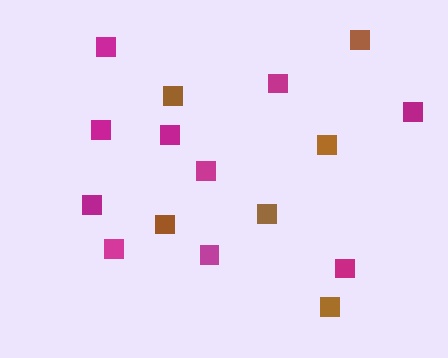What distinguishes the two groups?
There are 2 groups: one group of magenta squares (10) and one group of brown squares (6).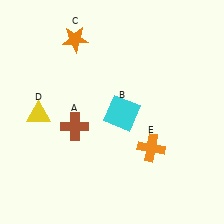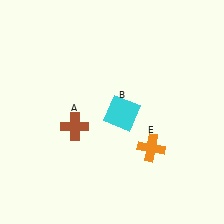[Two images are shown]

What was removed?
The yellow triangle (D), the orange star (C) were removed in Image 2.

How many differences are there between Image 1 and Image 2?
There are 2 differences between the two images.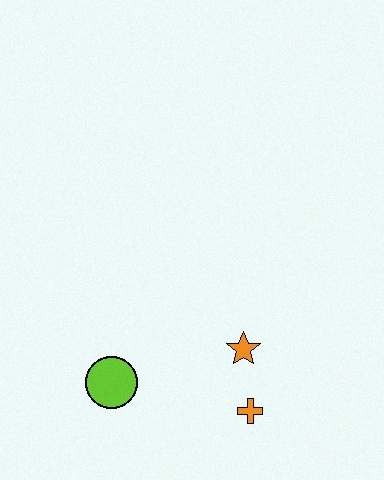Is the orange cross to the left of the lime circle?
No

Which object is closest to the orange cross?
The orange star is closest to the orange cross.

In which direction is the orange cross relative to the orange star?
The orange cross is below the orange star.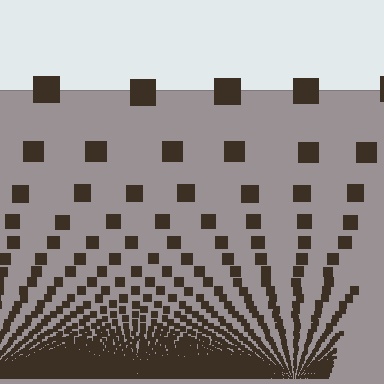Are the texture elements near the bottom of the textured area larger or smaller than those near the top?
Smaller. The gradient is inverted — elements near the bottom are smaller and denser.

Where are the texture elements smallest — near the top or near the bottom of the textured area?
Near the bottom.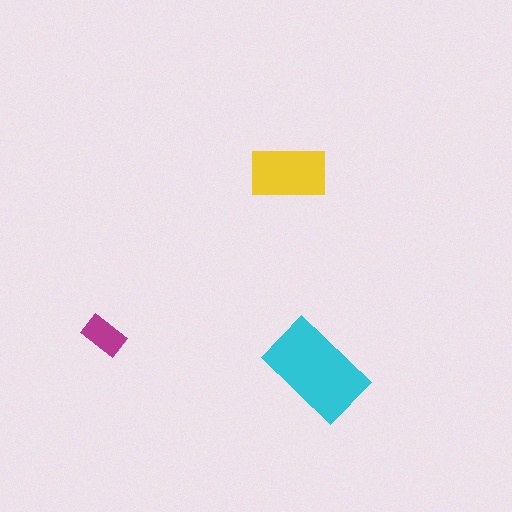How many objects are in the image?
There are 3 objects in the image.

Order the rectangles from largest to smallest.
the cyan one, the yellow one, the magenta one.